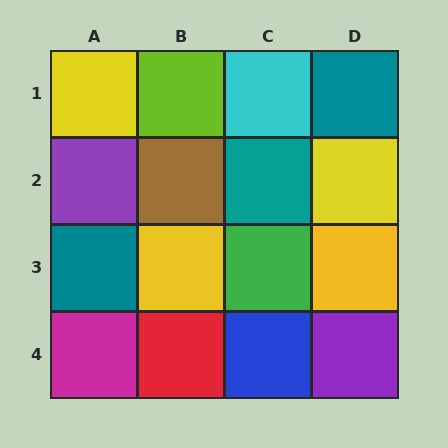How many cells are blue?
1 cell is blue.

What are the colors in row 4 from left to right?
Magenta, red, blue, purple.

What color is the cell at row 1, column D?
Teal.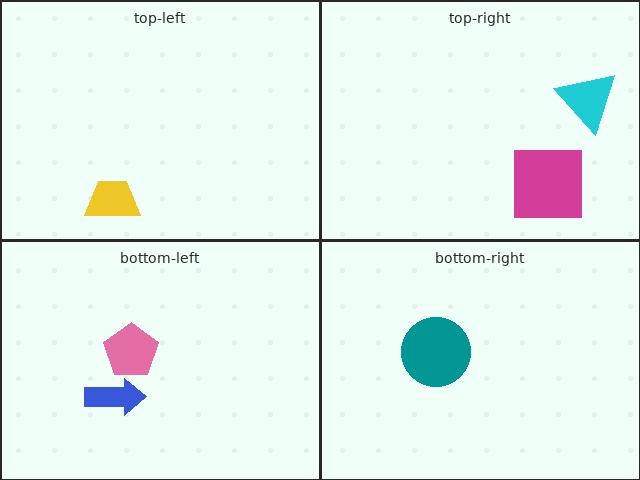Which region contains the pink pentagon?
The bottom-left region.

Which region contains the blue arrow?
The bottom-left region.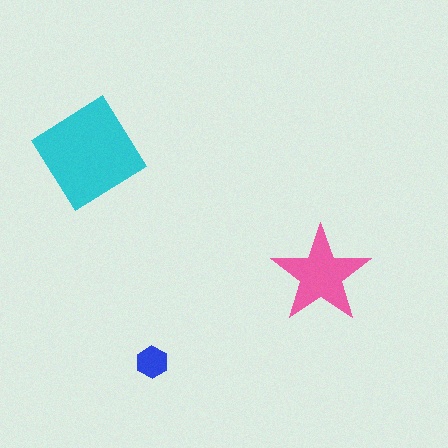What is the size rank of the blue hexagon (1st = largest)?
3rd.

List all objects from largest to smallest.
The cyan diamond, the pink star, the blue hexagon.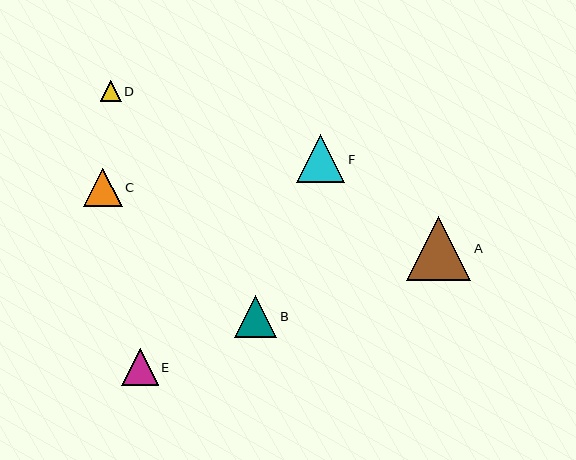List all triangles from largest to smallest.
From largest to smallest: A, F, B, C, E, D.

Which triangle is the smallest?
Triangle D is the smallest with a size of approximately 21 pixels.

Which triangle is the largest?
Triangle A is the largest with a size of approximately 64 pixels.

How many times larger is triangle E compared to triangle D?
Triangle E is approximately 1.7 times the size of triangle D.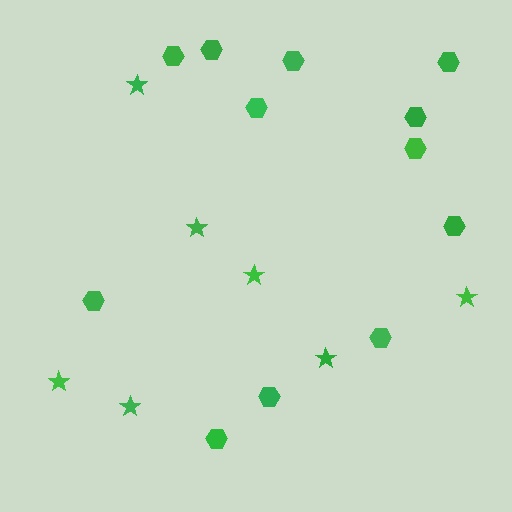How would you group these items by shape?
There are 2 groups: one group of stars (7) and one group of hexagons (12).